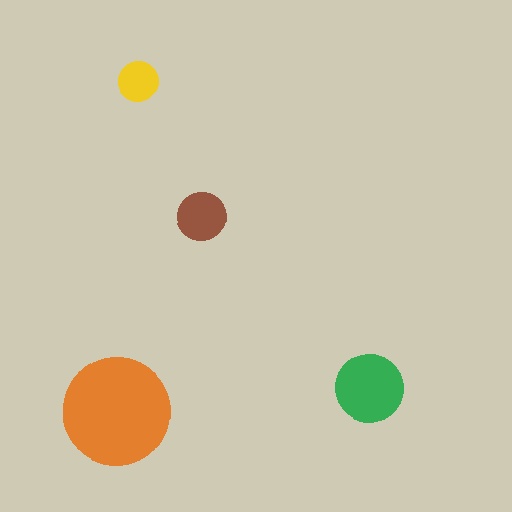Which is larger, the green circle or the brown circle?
The green one.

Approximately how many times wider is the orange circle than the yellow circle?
About 2.5 times wider.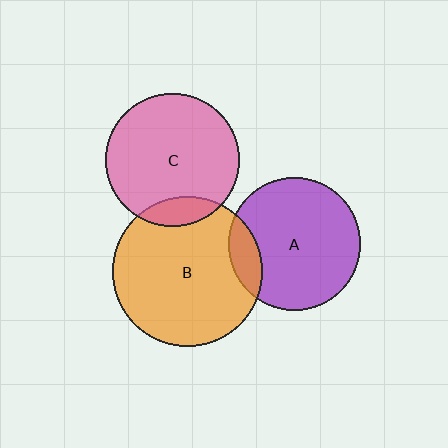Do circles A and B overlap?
Yes.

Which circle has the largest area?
Circle B (orange).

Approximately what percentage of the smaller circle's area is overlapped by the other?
Approximately 15%.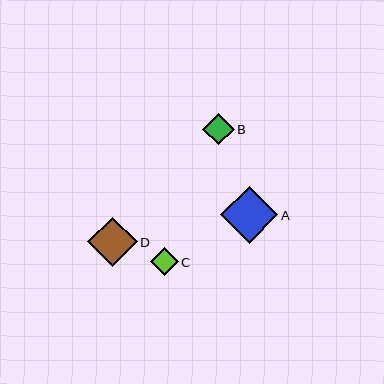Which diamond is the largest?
Diamond A is the largest with a size of approximately 57 pixels.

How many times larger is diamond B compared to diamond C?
Diamond B is approximately 1.1 times the size of diamond C.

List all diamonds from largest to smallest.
From largest to smallest: A, D, B, C.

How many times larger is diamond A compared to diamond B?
Diamond A is approximately 1.8 times the size of diamond B.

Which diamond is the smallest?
Diamond C is the smallest with a size of approximately 27 pixels.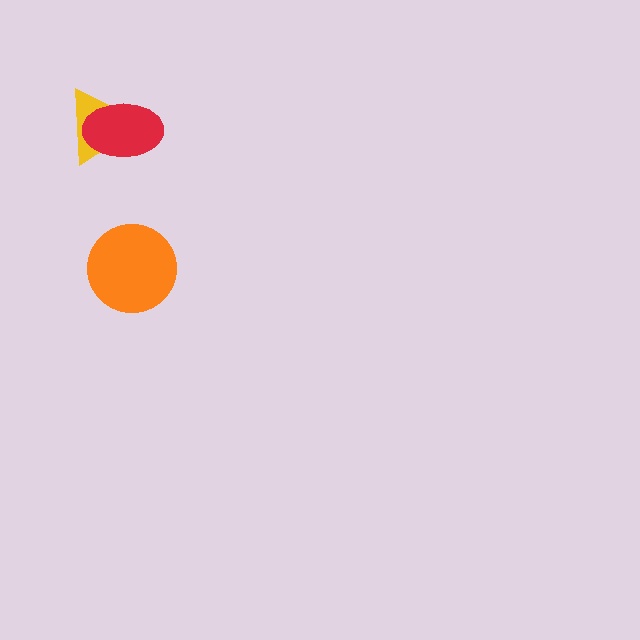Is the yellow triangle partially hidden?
Yes, it is partially covered by another shape.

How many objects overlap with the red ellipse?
1 object overlaps with the red ellipse.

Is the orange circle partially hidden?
No, no other shape covers it.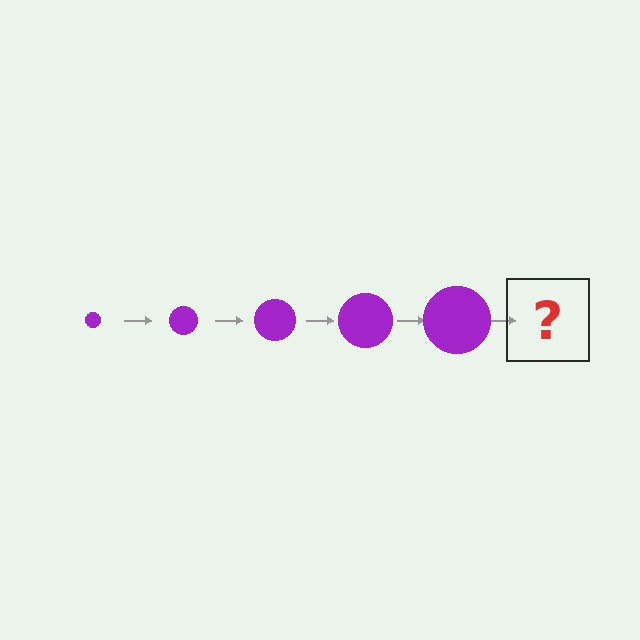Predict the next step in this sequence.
The next step is a purple circle, larger than the previous one.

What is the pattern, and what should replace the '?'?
The pattern is that the circle gets progressively larger each step. The '?' should be a purple circle, larger than the previous one.